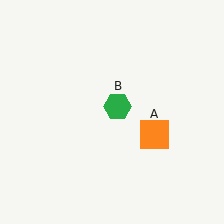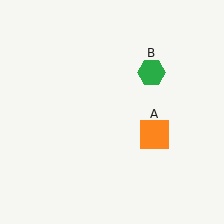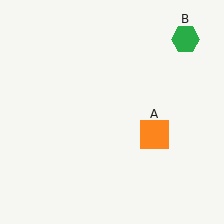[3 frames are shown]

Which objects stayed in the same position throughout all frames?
Orange square (object A) remained stationary.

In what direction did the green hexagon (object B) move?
The green hexagon (object B) moved up and to the right.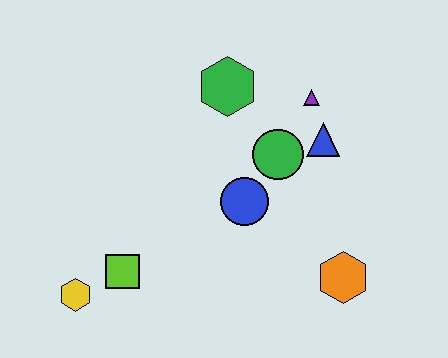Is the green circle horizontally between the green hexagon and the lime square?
No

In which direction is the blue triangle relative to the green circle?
The blue triangle is to the right of the green circle.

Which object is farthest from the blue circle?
The yellow hexagon is farthest from the blue circle.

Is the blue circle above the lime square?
Yes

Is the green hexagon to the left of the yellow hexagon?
No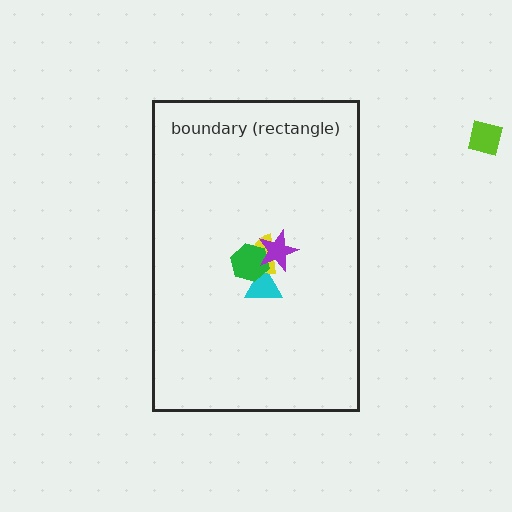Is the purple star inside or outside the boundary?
Inside.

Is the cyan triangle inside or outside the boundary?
Inside.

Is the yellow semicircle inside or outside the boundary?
Inside.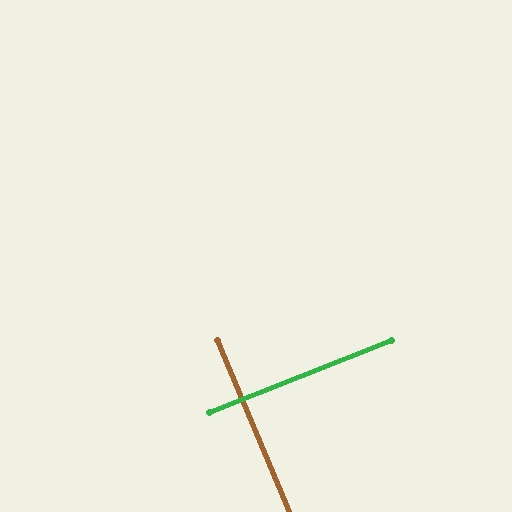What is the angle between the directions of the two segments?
Approximately 89 degrees.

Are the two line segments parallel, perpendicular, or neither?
Perpendicular — they meet at approximately 89°.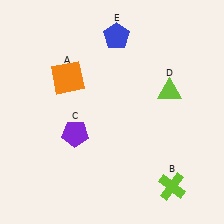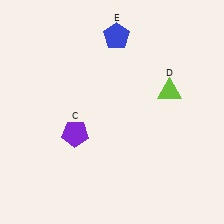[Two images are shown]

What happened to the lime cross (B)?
The lime cross (B) was removed in Image 2. It was in the bottom-right area of Image 1.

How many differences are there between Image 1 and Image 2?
There are 2 differences between the two images.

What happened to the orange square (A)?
The orange square (A) was removed in Image 2. It was in the top-left area of Image 1.